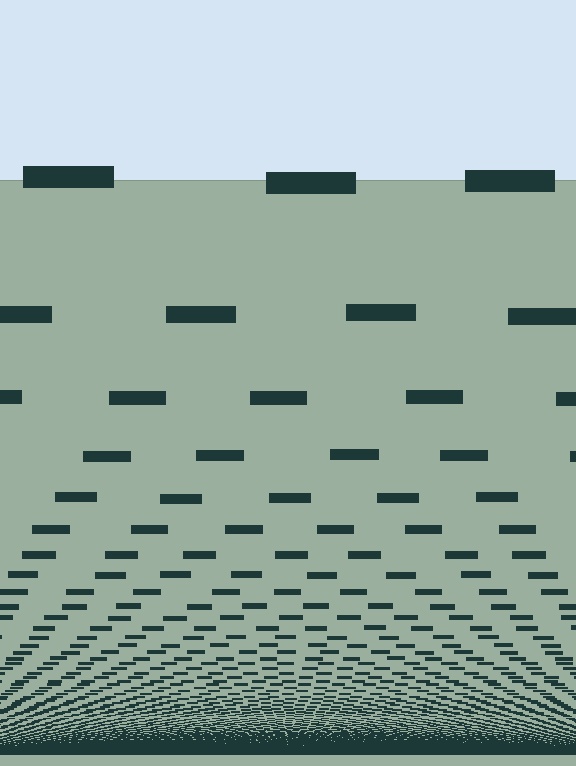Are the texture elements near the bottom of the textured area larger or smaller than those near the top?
Smaller. The gradient is inverted — elements near the bottom are smaller and denser.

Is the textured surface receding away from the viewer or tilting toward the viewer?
The surface appears to tilt toward the viewer. Texture elements get larger and sparser toward the top.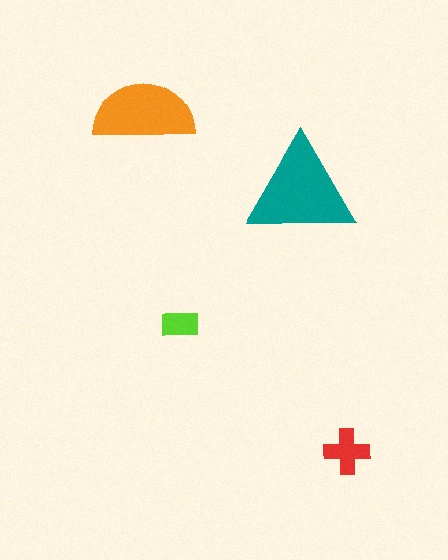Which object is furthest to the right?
The red cross is rightmost.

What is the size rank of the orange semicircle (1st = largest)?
2nd.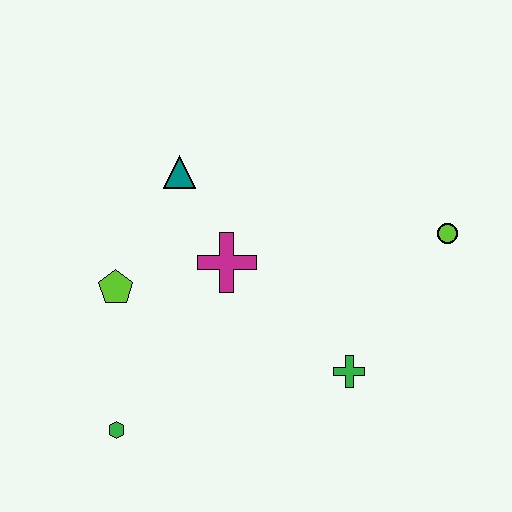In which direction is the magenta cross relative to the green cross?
The magenta cross is to the left of the green cross.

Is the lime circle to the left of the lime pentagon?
No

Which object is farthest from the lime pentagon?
The lime circle is farthest from the lime pentagon.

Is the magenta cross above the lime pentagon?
Yes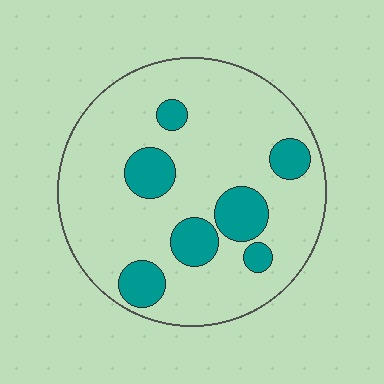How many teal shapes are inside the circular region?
7.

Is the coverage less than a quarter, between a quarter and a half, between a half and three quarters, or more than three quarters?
Less than a quarter.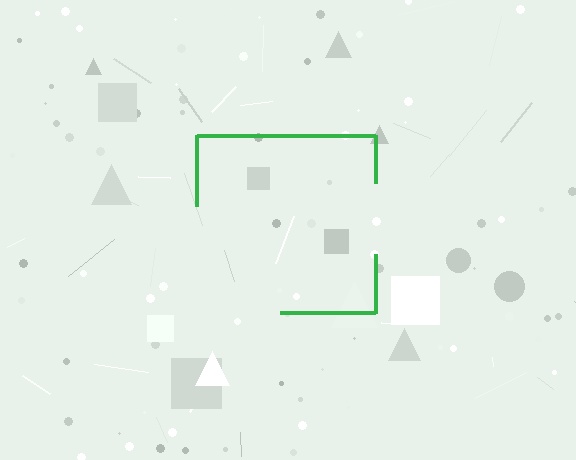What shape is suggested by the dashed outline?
The dashed outline suggests a square.